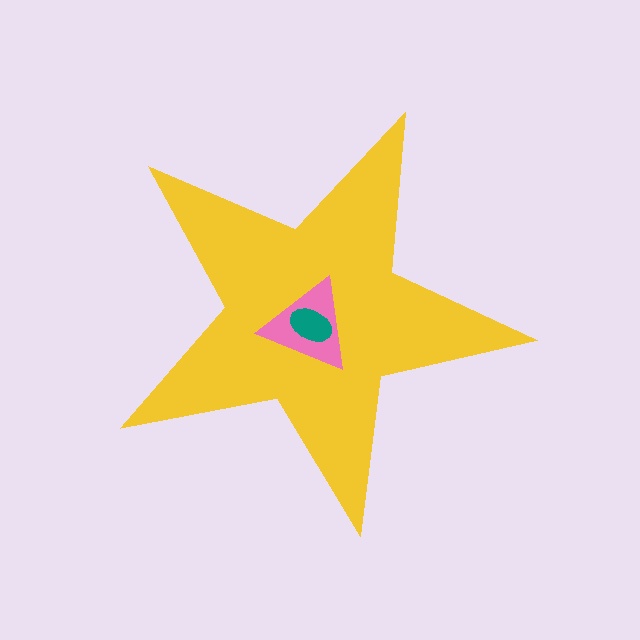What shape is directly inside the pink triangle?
The teal ellipse.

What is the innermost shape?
The teal ellipse.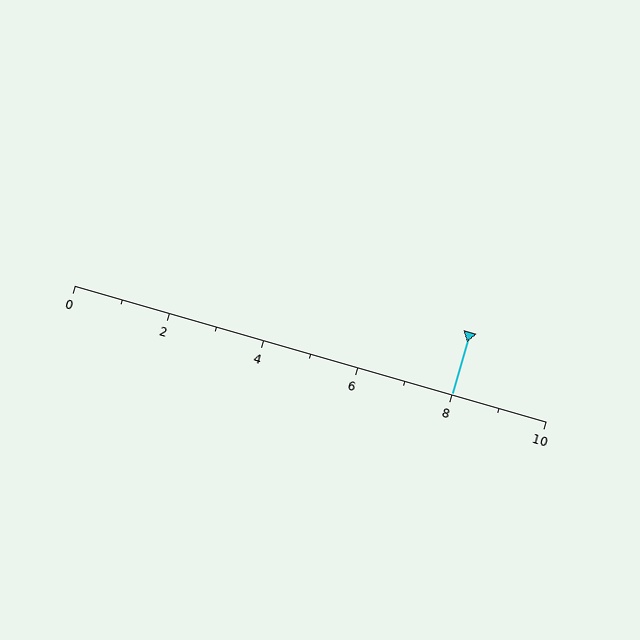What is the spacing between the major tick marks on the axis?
The major ticks are spaced 2 apart.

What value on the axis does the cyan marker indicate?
The marker indicates approximately 8.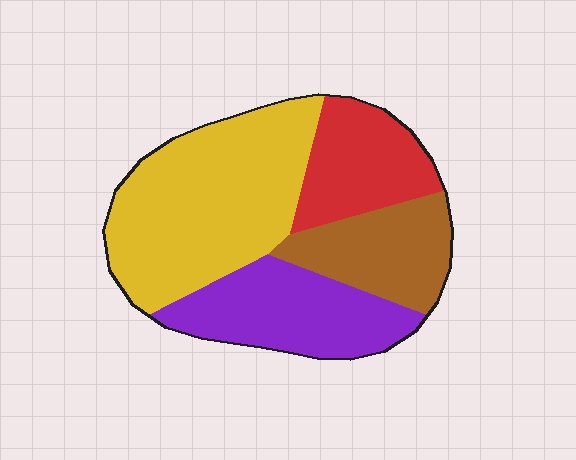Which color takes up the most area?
Yellow, at roughly 40%.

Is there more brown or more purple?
Purple.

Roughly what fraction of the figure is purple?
Purple covers roughly 25% of the figure.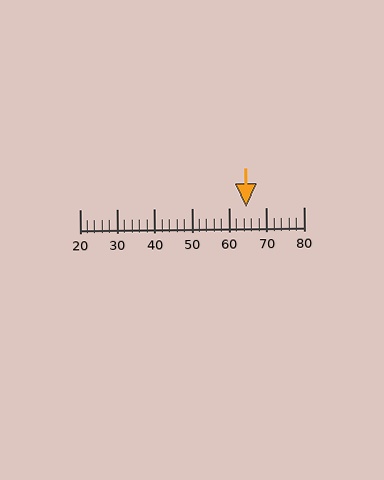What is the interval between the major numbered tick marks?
The major tick marks are spaced 10 units apart.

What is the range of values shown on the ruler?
The ruler shows values from 20 to 80.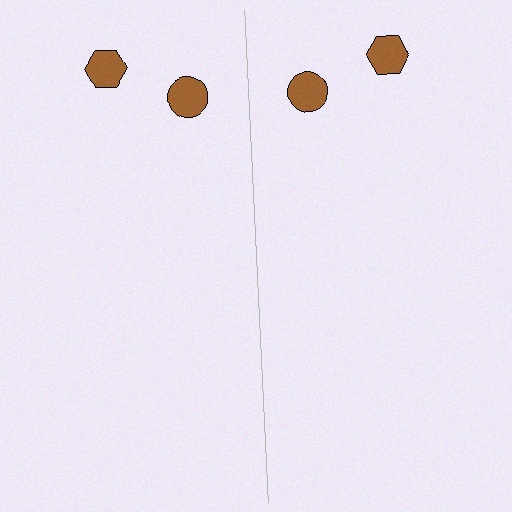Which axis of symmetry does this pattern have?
The pattern has a vertical axis of symmetry running through the center of the image.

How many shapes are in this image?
There are 4 shapes in this image.